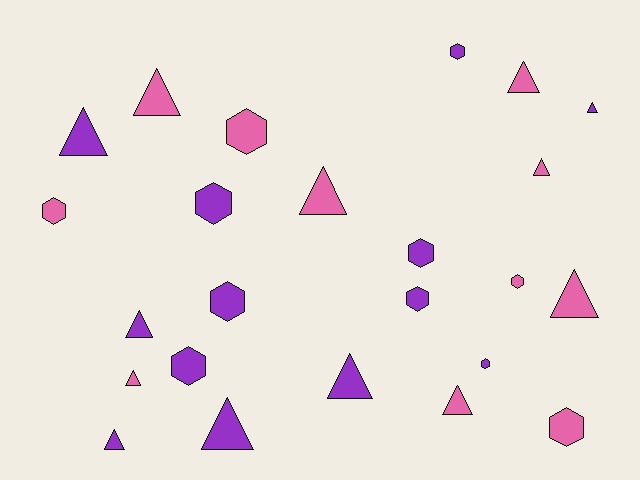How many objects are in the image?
There are 24 objects.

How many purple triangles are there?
There are 6 purple triangles.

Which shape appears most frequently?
Triangle, with 13 objects.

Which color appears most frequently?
Purple, with 13 objects.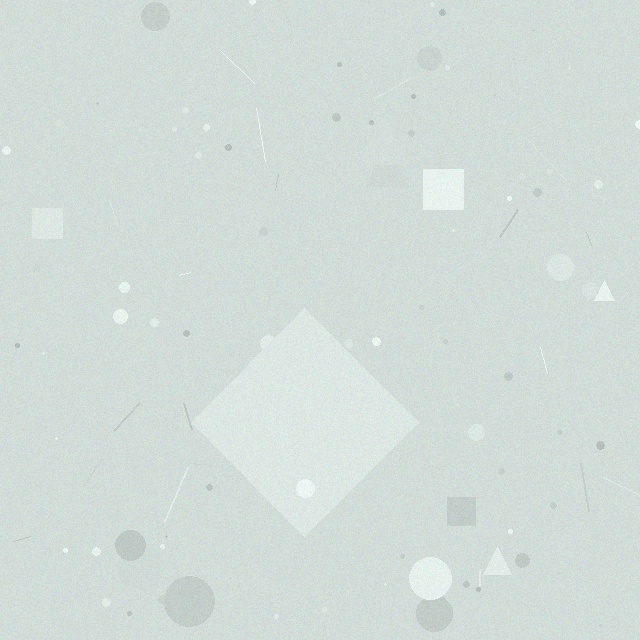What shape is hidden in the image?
A diamond is hidden in the image.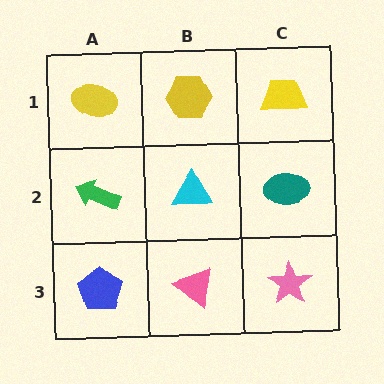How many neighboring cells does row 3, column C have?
2.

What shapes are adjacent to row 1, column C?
A teal ellipse (row 2, column C), a yellow hexagon (row 1, column B).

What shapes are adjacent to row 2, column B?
A yellow hexagon (row 1, column B), a pink triangle (row 3, column B), a green arrow (row 2, column A), a teal ellipse (row 2, column C).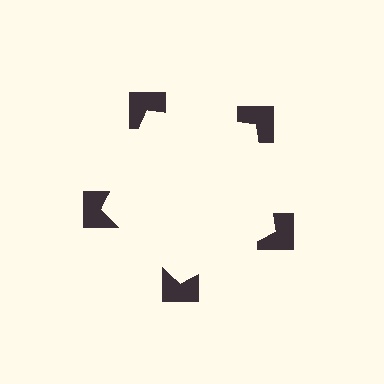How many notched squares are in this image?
There are 5 — one at each vertex of the illusory pentagon.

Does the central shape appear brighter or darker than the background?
It typically appears slightly brighter than the background, even though no actual brightness change is drawn.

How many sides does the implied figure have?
5 sides.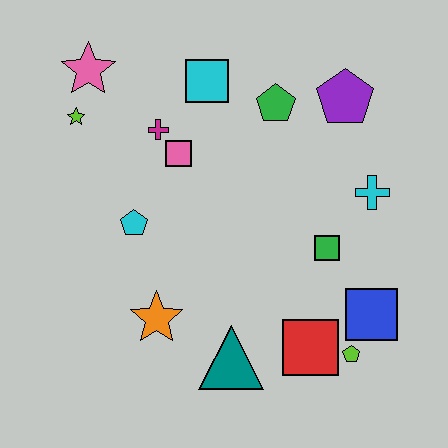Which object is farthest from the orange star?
The purple pentagon is farthest from the orange star.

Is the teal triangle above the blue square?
No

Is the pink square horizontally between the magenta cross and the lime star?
No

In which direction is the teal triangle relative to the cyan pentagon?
The teal triangle is below the cyan pentagon.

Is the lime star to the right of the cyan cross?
No